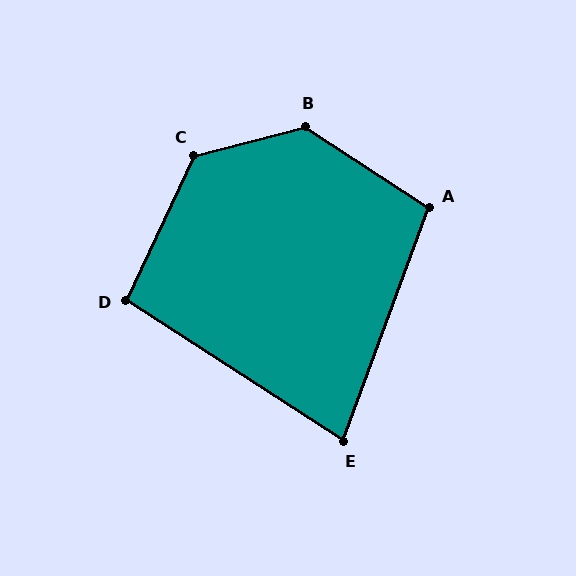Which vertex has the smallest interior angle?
E, at approximately 77 degrees.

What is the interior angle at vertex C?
Approximately 130 degrees (obtuse).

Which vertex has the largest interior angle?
B, at approximately 132 degrees.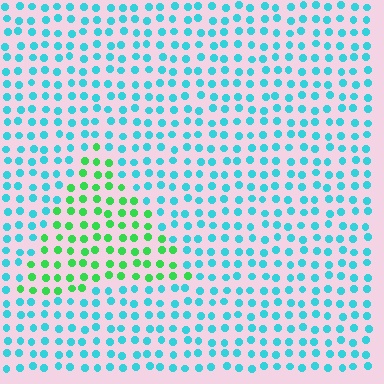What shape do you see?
I see a triangle.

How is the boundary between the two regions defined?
The boundary is defined purely by a slight shift in hue (about 54 degrees). Spacing, size, and orientation are identical on both sides.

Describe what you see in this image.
The image is filled with small cyan elements in a uniform arrangement. A triangle-shaped region is visible where the elements are tinted to a slightly different hue, forming a subtle color boundary.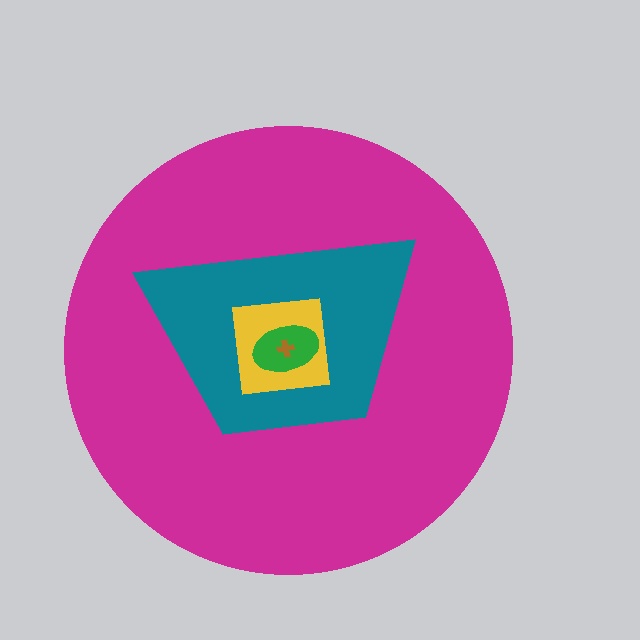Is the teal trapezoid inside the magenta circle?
Yes.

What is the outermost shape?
The magenta circle.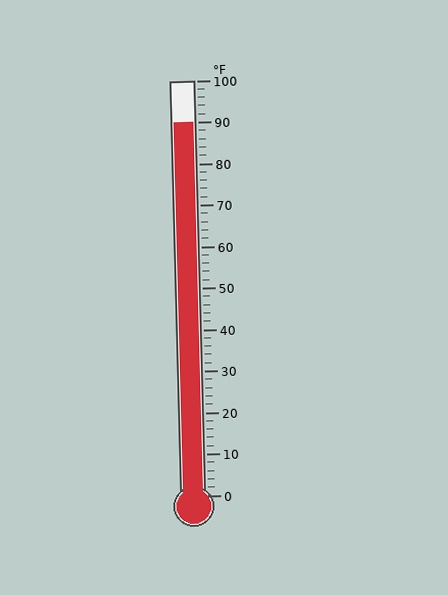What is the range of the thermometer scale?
The thermometer scale ranges from 0°F to 100°F.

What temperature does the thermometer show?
The thermometer shows approximately 90°F.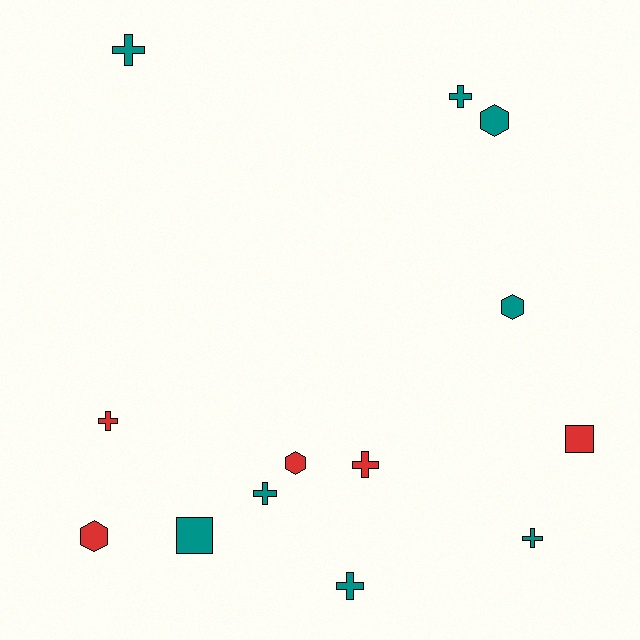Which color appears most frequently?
Teal, with 8 objects.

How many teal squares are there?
There is 1 teal square.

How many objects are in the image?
There are 13 objects.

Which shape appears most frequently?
Cross, with 7 objects.